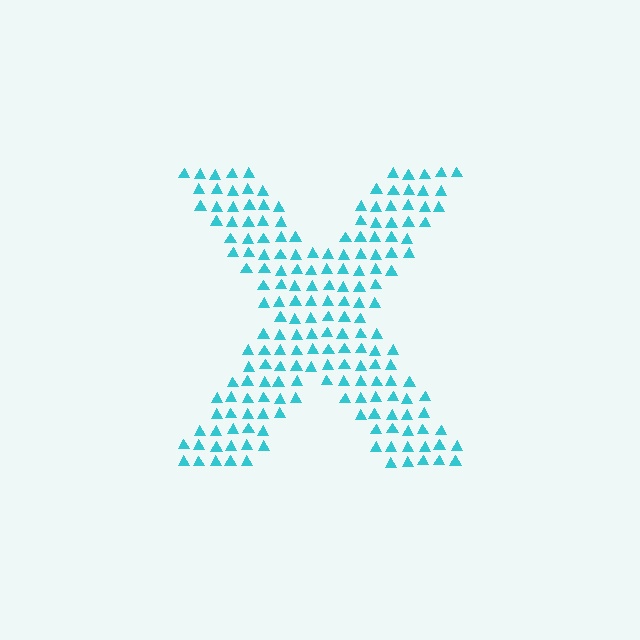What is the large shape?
The large shape is the letter X.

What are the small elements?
The small elements are triangles.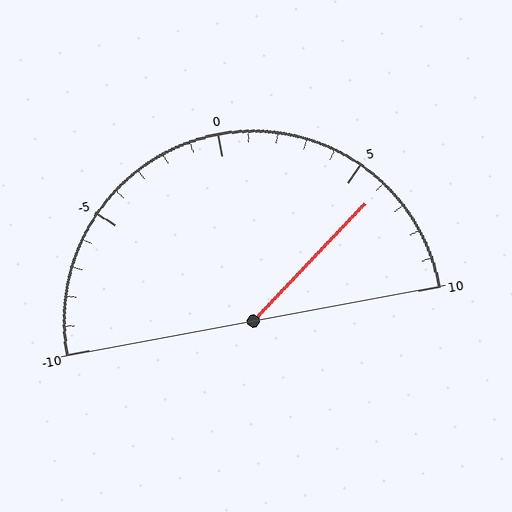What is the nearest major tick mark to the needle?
The nearest major tick mark is 5.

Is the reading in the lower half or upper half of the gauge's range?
The reading is in the upper half of the range (-10 to 10).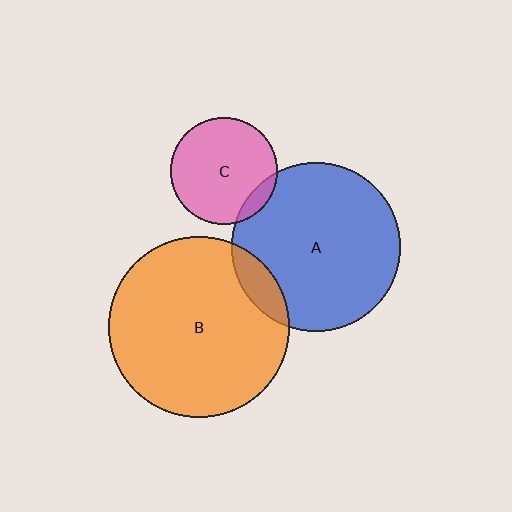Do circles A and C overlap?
Yes.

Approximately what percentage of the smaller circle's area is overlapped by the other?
Approximately 10%.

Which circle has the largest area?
Circle B (orange).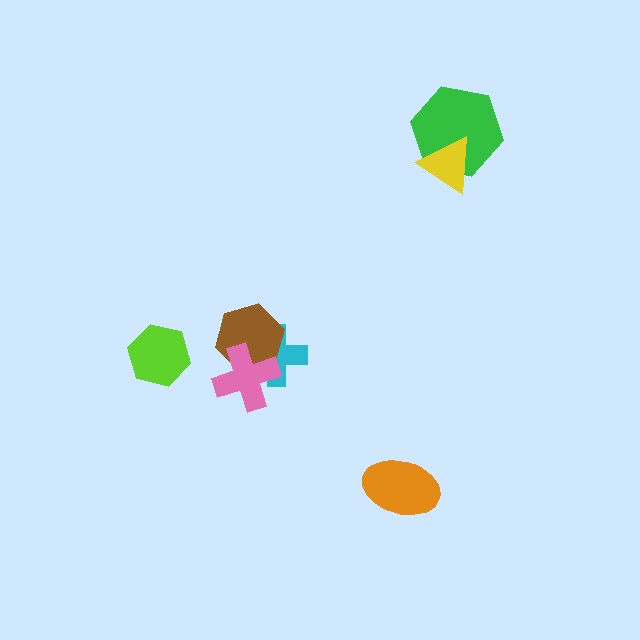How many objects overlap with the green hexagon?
1 object overlaps with the green hexagon.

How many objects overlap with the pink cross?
2 objects overlap with the pink cross.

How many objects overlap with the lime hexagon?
0 objects overlap with the lime hexagon.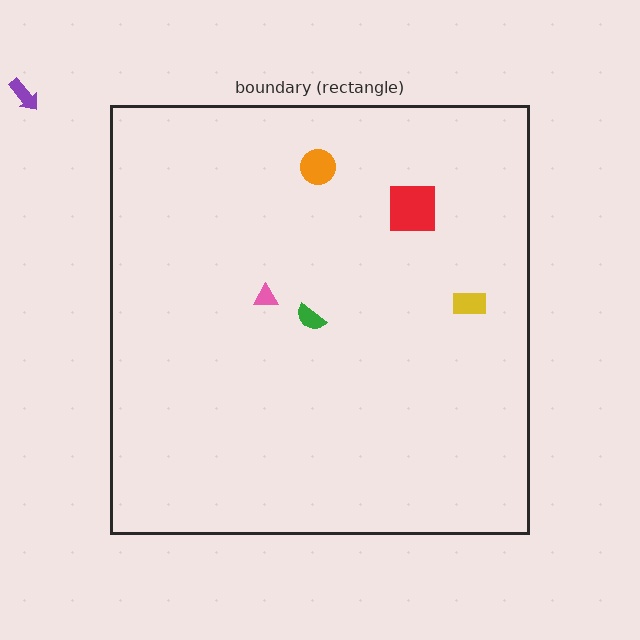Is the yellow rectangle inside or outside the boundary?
Inside.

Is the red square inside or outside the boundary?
Inside.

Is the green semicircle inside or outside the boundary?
Inside.